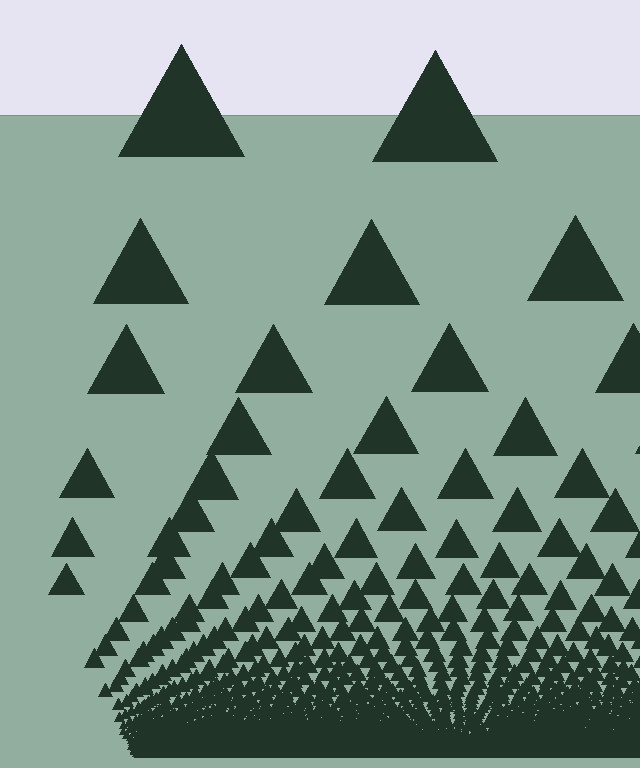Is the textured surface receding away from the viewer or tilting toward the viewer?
The surface appears to tilt toward the viewer. Texture elements get larger and sparser toward the top.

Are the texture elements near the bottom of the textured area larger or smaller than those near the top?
Smaller. The gradient is inverted — elements near the bottom are smaller and denser.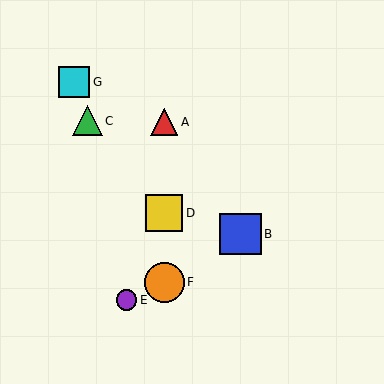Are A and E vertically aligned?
No, A is at x≈164 and E is at x≈126.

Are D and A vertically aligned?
Yes, both are at x≈164.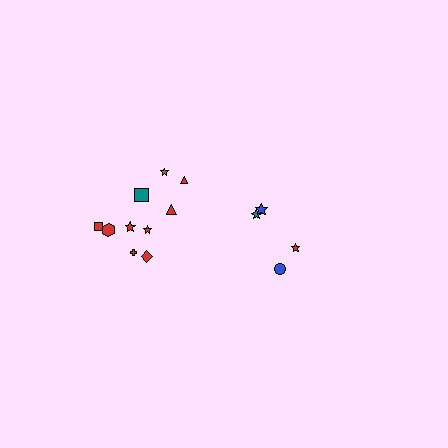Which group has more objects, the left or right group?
The left group.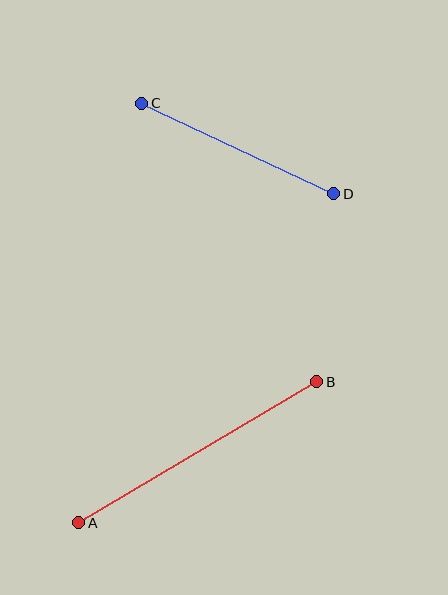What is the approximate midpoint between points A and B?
The midpoint is at approximately (198, 452) pixels.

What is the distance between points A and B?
The distance is approximately 276 pixels.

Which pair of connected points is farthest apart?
Points A and B are farthest apart.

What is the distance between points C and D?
The distance is approximately 212 pixels.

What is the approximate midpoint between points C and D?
The midpoint is at approximately (238, 149) pixels.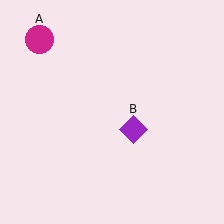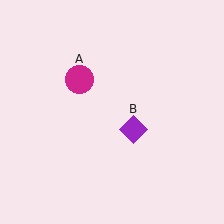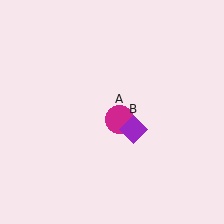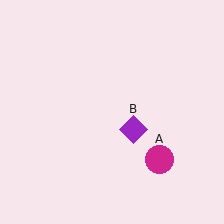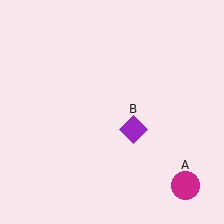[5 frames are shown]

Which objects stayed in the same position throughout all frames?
Purple diamond (object B) remained stationary.